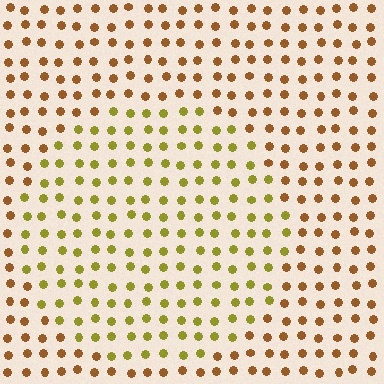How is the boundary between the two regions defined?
The boundary is defined purely by a slight shift in hue (about 35 degrees). Spacing, size, and orientation are identical on both sides.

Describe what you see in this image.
The image is filled with small brown elements in a uniform arrangement. A circle-shaped region is visible where the elements are tinted to a slightly different hue, forming a subtle color boundary.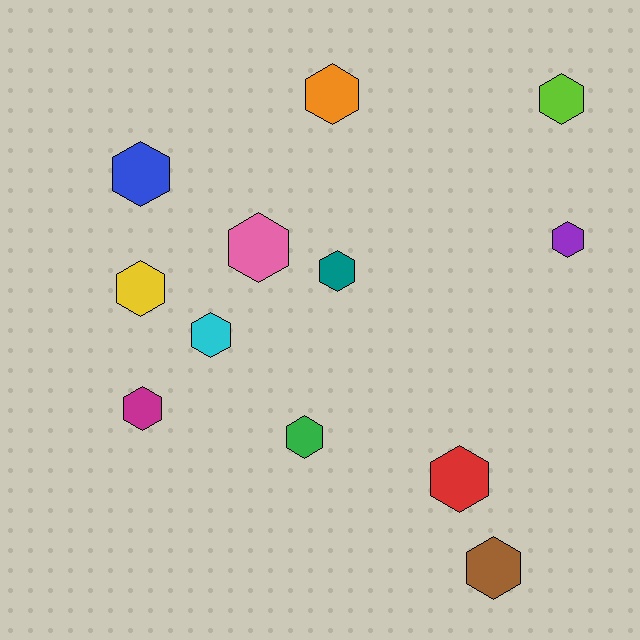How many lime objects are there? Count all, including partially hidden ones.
There is 1 lime object.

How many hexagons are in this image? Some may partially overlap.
There are 12 hexagons.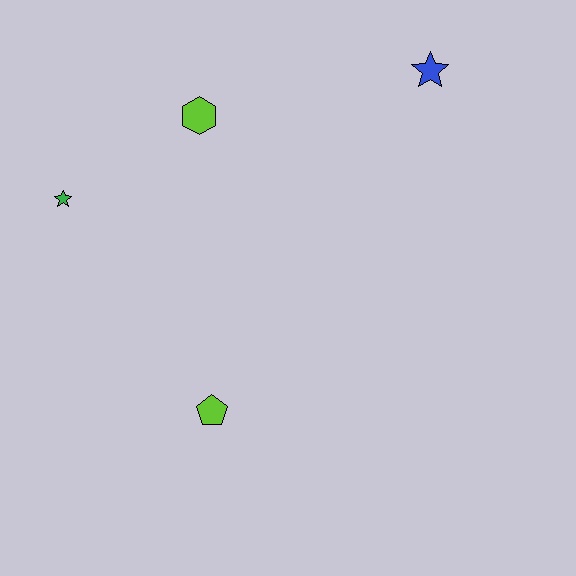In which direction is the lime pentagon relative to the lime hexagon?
The lime pentagon is below the lime hexagon.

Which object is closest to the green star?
The lime hexagon is closest to the green star.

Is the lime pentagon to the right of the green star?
Yes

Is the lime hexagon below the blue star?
Yes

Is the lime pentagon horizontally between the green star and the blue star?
Yes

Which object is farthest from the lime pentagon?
The blue star is farthest from the lime pentagon.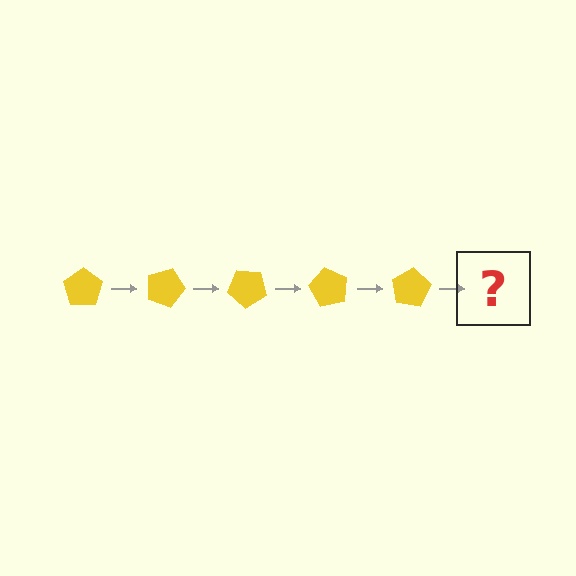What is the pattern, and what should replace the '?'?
The pattern is that the pentagon rotates 20 degrees each step. The '?' should be a yellow pentagon rotated 100 degrees.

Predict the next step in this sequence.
The next step is a yellow pentagon rotated 100 degrees.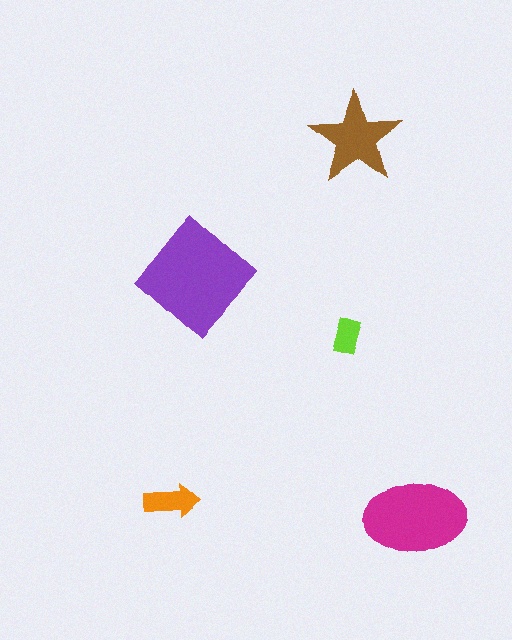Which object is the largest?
The purple diamond.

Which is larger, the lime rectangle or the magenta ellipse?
The magenta ellipse.